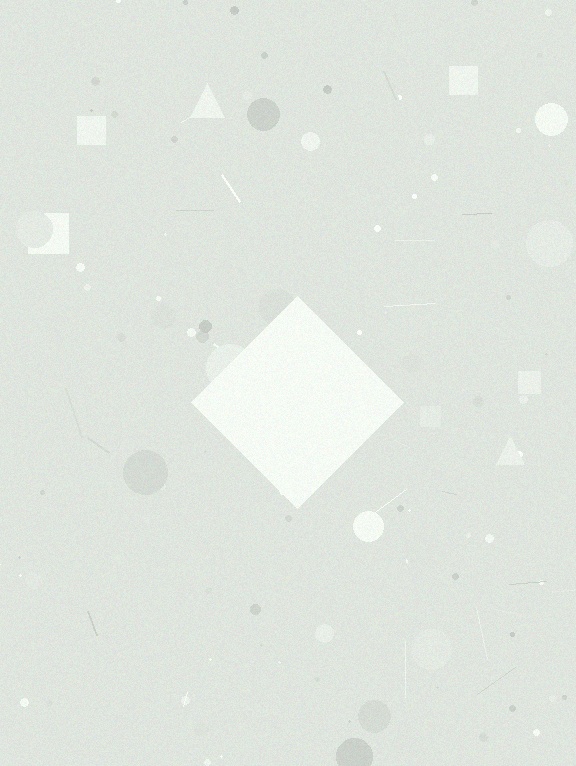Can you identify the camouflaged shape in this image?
The camouflaged shape is a diamond.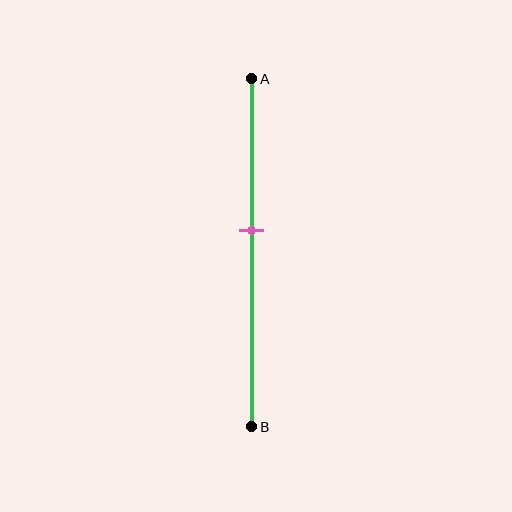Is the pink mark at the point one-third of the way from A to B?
No, the mark is at about 45% from A, not at the 33% one-third point.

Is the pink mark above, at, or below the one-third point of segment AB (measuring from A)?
The pink mark is below the one-third point of segment AB.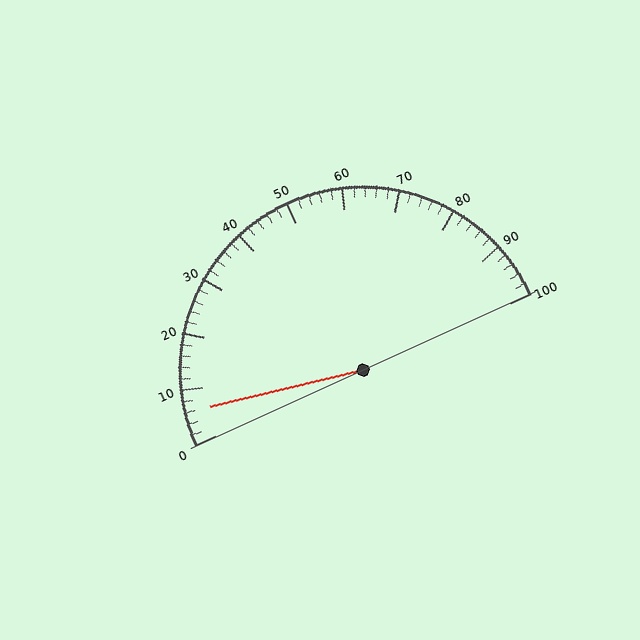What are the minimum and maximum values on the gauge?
The gauge ranges from 0 to 100.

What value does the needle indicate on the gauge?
The needle indicates approximately 6.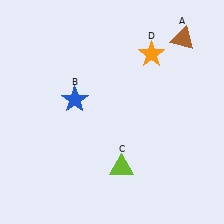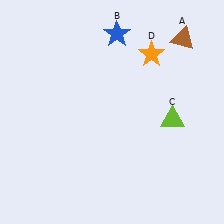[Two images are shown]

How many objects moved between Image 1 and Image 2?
2 objects moved between the two images.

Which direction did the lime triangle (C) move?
The lime triangle (C) moved right.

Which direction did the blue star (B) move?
The blue star (B) moved up.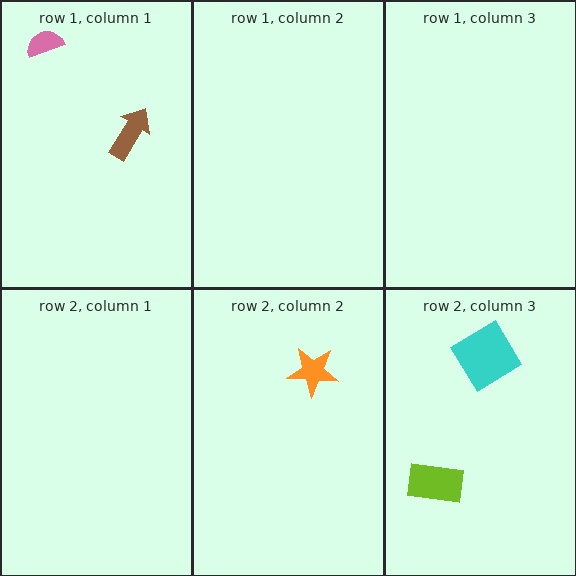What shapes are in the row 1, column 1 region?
The brown arrow, the pink semicircle.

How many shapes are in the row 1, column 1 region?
2.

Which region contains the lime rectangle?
The row 2, column 3 region.